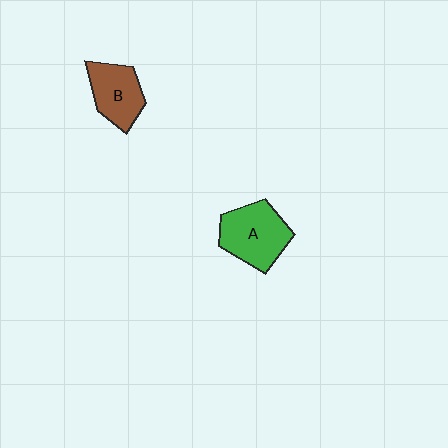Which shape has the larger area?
Shape A (green).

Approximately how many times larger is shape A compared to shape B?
Approximately 1.3 times.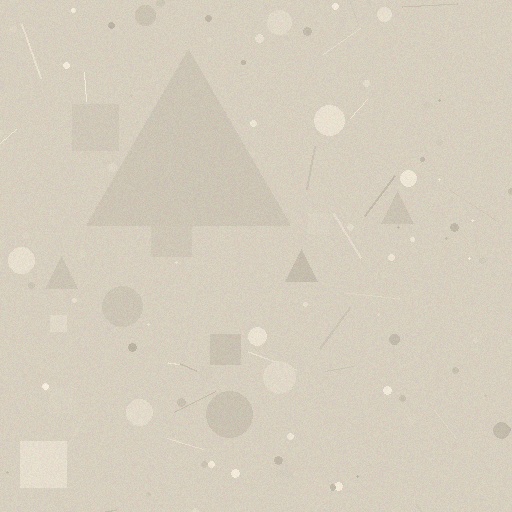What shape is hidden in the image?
A triangle is hidden in the image.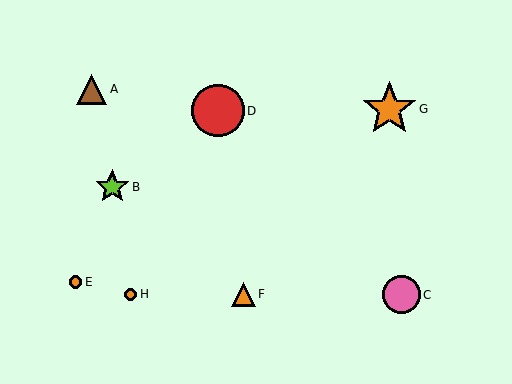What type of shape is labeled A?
Shape A is a brown triangle.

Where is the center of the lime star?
The center of the lime star is at (112, 187).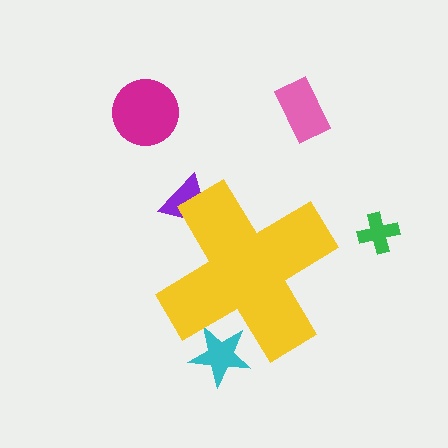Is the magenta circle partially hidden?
No, the magenta circle is fully visible.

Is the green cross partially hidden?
No, the green cross is fully visible.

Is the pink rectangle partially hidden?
No, the pink rectangle is fully visible.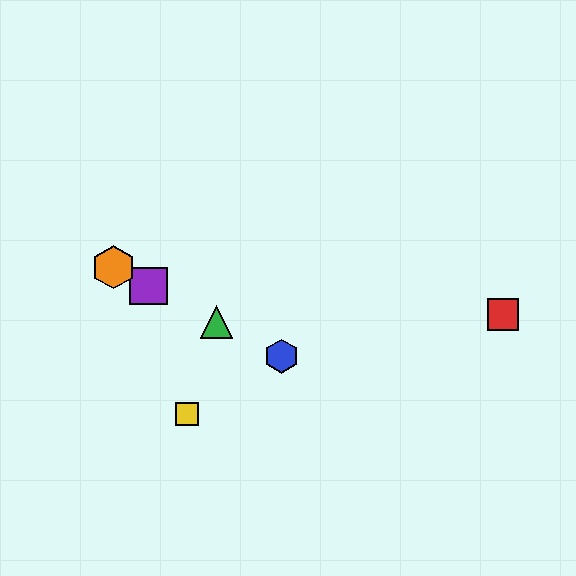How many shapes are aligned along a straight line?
4 shapes (the blue hexagon, the green triangle, the purple square, the orange hexagon) are aligned along a straight line.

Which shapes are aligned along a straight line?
The blue hexagon, the green triangle, the purple square, the orange hexagon are aligned along a straight line.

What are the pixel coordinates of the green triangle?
The green triangle is at (217, 322).